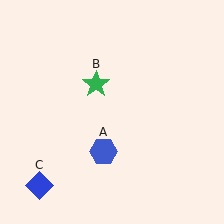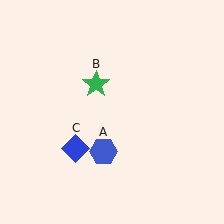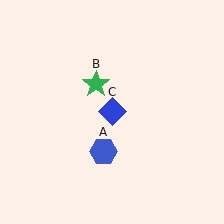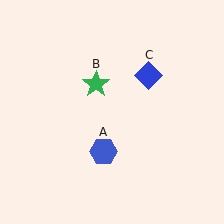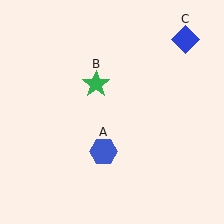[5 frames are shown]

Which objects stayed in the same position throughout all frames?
Blue hexagon (object A) and green star (object B) remained stationary.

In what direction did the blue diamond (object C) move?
The blue diamond (object C) moved up and to the right.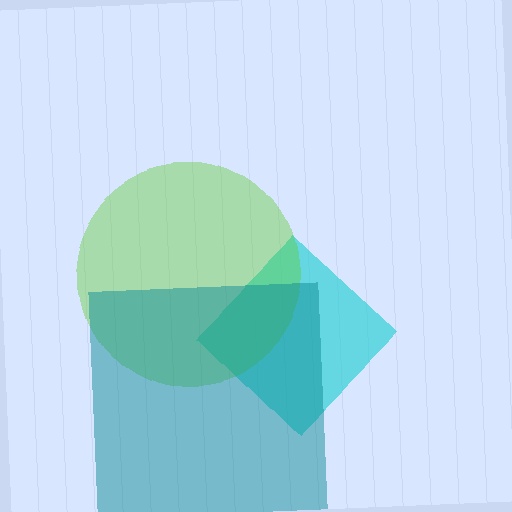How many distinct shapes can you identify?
There are 3 distinct shapes: a cyan diamond, a lime circle, a teal square.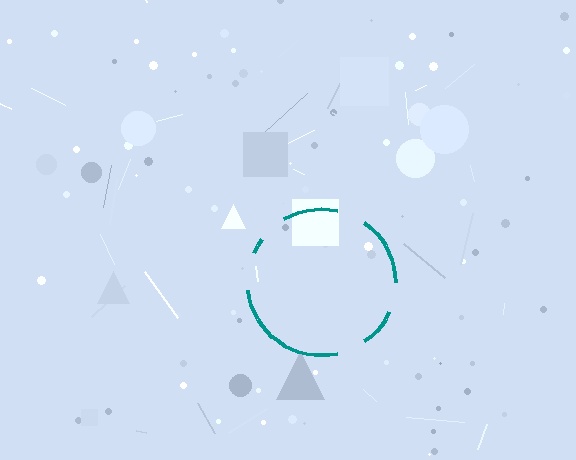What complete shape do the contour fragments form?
The contour fragments form a circle.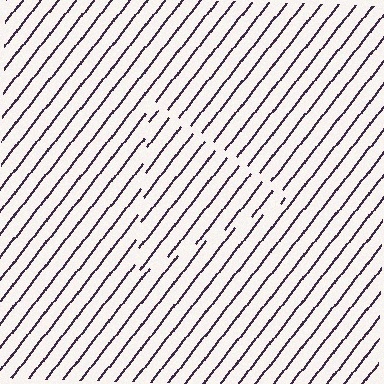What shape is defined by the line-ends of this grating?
An illusory triangle. The interior of the shape contains the same grating, shifted by half a period — the contour is defined by the phase discontinuity where line-ends from the inner and outer gratings abut.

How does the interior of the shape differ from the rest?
The interior of the shape contains the same grating, shifted by half a period — the contour is defined by the phase discontinuity where line-ends from the inner and outer gratings abut.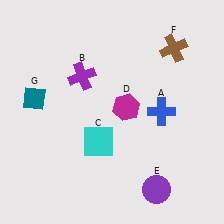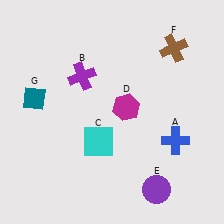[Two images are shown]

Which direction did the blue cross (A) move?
The blue cross (A) moved down.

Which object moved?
The blue cross (A) moved down.